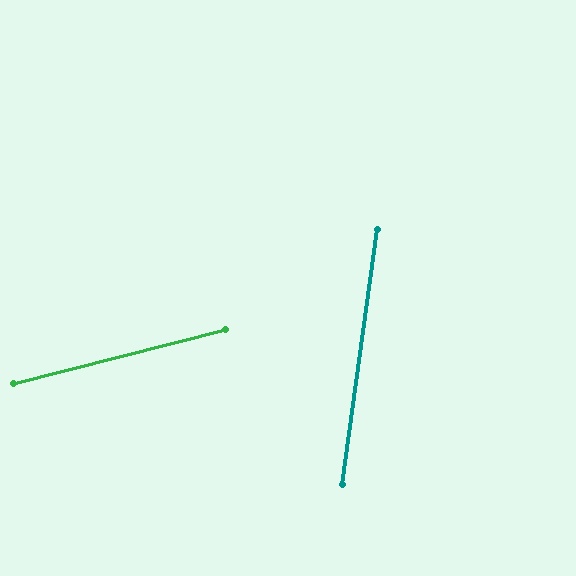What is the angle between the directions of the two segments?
Approximately 68 degrees.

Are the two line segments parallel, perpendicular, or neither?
Neither parallel nor perpendicular — they differ by about 68°.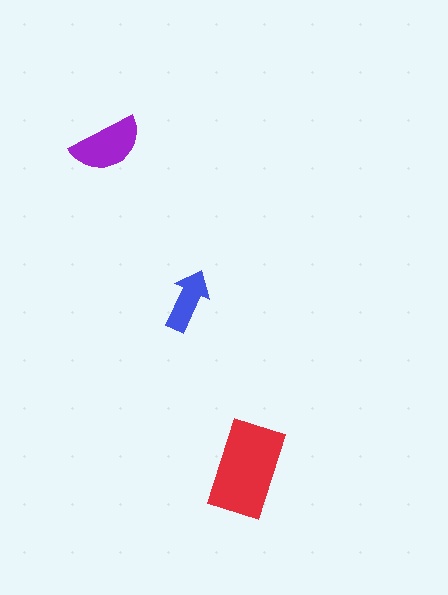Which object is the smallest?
The blue arrow.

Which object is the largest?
The red rectangle.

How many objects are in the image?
There are 3 objects in the image.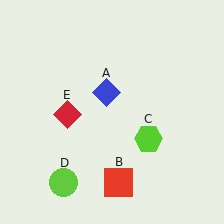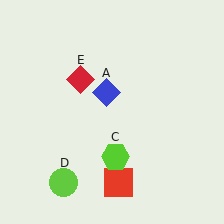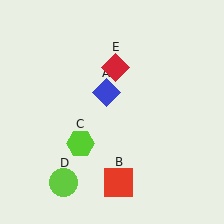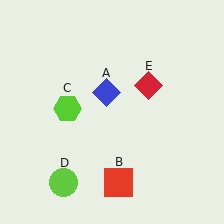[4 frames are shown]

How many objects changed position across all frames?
2 objects changed position: lime hexagon (object C), red diamond (object E).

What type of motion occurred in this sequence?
The lime hexagon (object C), red diamond (object E) rotated clockwise around the center of the scene.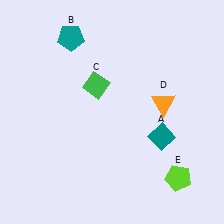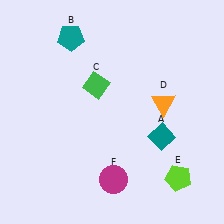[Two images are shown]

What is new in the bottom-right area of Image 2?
A magenta circle (F) was added in the bottom-right area of Image 2.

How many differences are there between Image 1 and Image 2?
There is 1 difference between the two images.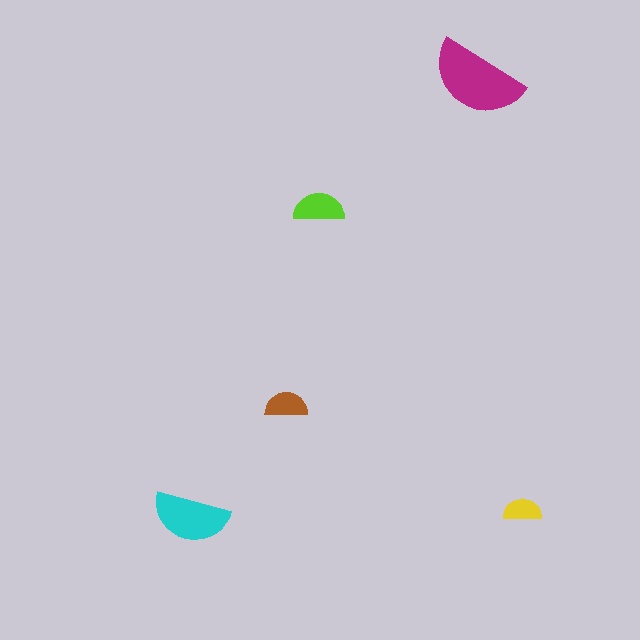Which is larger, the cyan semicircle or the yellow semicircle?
The cyan one.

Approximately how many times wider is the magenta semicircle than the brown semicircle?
About 2 times wider.